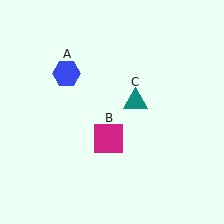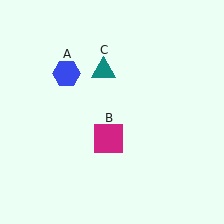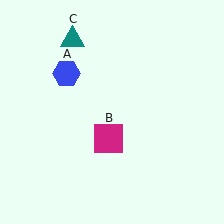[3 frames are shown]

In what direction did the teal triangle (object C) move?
The teal triangle (object C) moved up and to the left.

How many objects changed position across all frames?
1 object changed position: teal triangle (object C).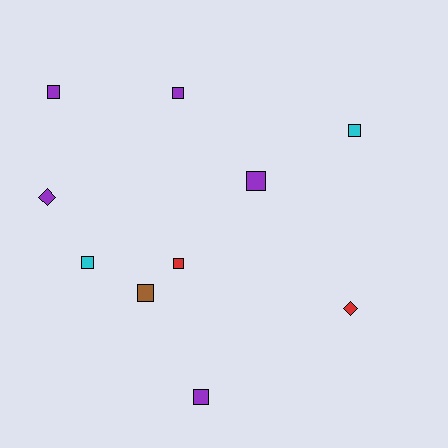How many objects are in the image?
There are 10 objects.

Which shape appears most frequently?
Square, with 8 objects.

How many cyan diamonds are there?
There are no cyan diamonds.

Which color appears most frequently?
Purple, with 5 objects.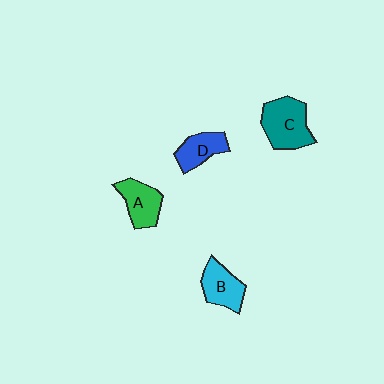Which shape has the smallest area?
Shape D (blue).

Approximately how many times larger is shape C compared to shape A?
Approximately 1.4 times.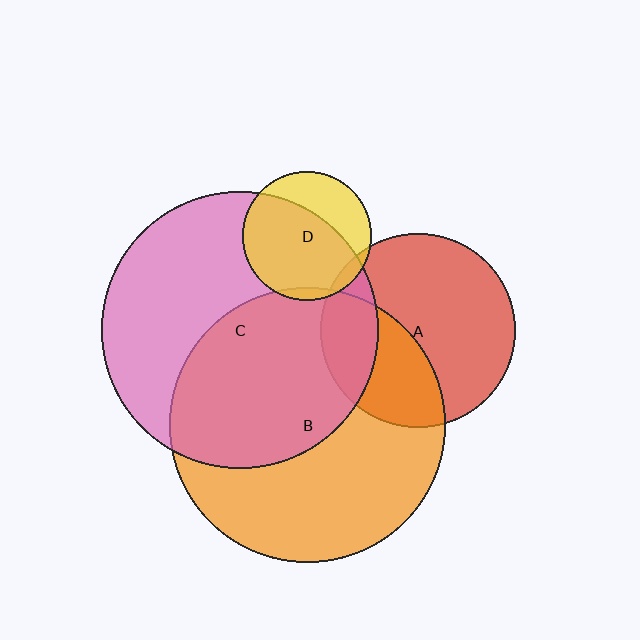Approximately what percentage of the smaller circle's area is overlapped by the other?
Approximately 5%.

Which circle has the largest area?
Circle C (pink).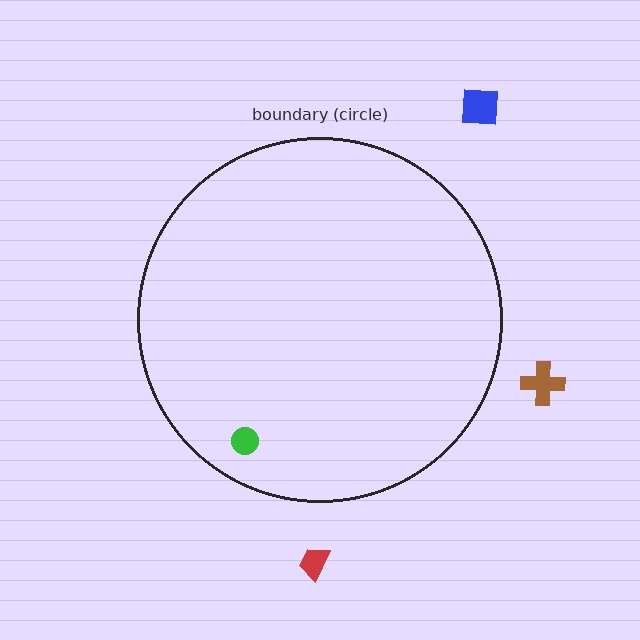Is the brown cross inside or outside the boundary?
Outside.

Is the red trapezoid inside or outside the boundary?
Outside.